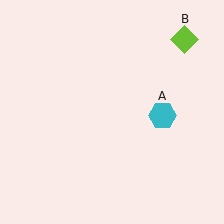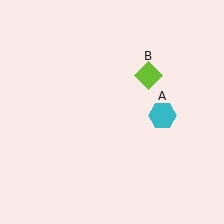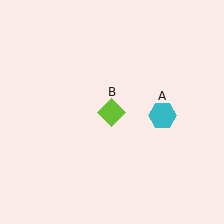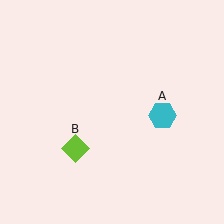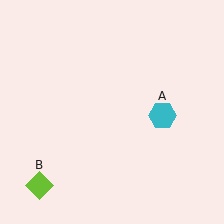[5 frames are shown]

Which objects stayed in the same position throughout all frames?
Cyan hexagon (object A) remained stationary.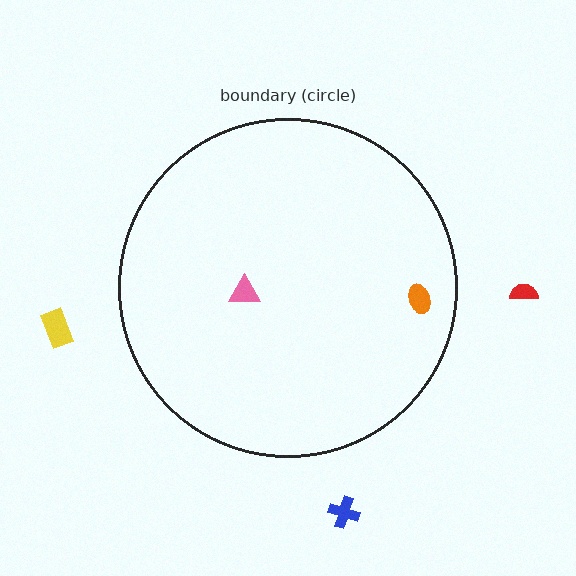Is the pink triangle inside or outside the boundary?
Inside.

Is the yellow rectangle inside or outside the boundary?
Outside.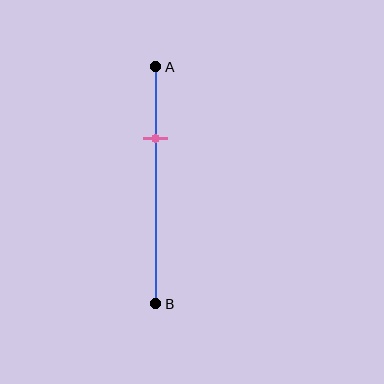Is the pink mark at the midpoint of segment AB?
No, the mark is at about 30% from A, not at the 50% midpoint.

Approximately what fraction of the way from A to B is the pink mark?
The pink mark is approximately 30% of the way from A to B.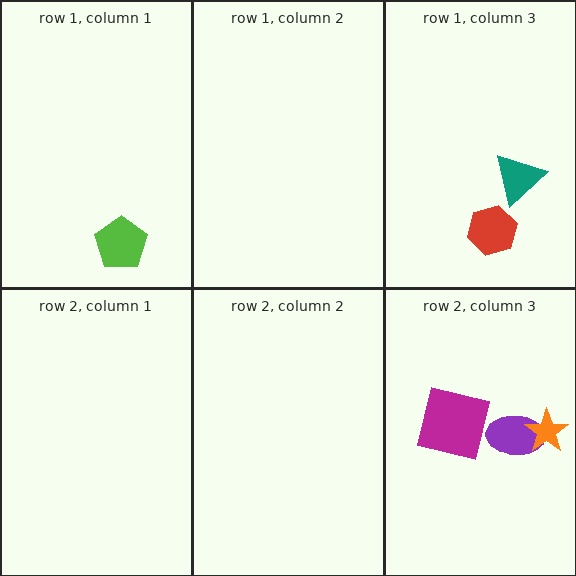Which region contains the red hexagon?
The row 1, column 3 region.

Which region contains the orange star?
The row 2, column 3 region.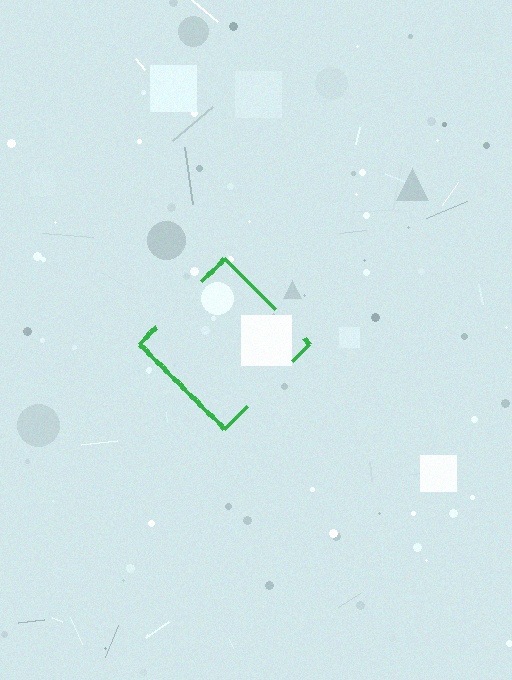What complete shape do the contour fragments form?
The contour fragments form a diamond.